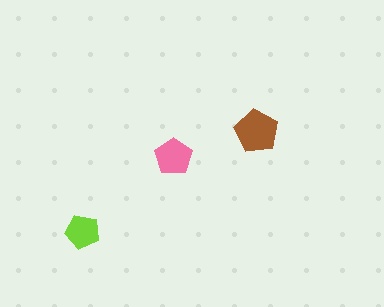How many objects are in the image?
There are 3 objects in the image.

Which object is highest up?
The brown pentagon is topmost.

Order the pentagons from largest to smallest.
the brown one, the pink one, the lime one.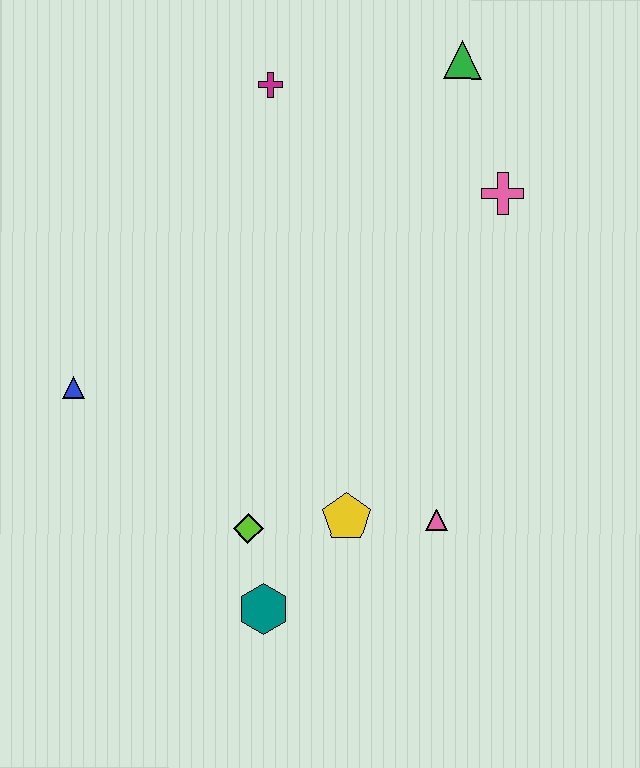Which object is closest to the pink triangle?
The yellow pentagon is closest to the pink triangle.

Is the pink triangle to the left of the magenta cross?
No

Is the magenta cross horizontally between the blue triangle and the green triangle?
Yes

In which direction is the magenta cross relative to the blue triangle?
The magenta cross is above the blue triangle.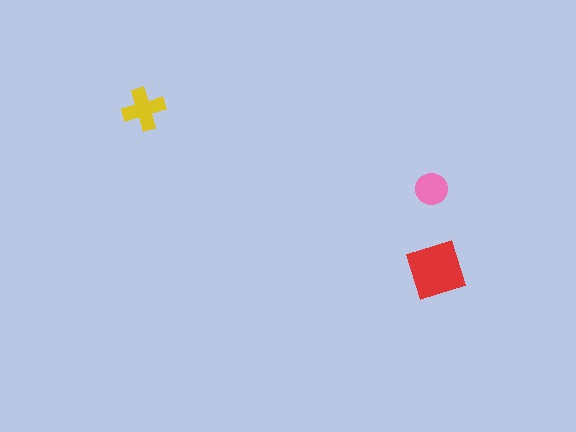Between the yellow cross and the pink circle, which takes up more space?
The yellow cross.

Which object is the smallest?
The pink circle.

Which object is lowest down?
The red diamond is bottommost.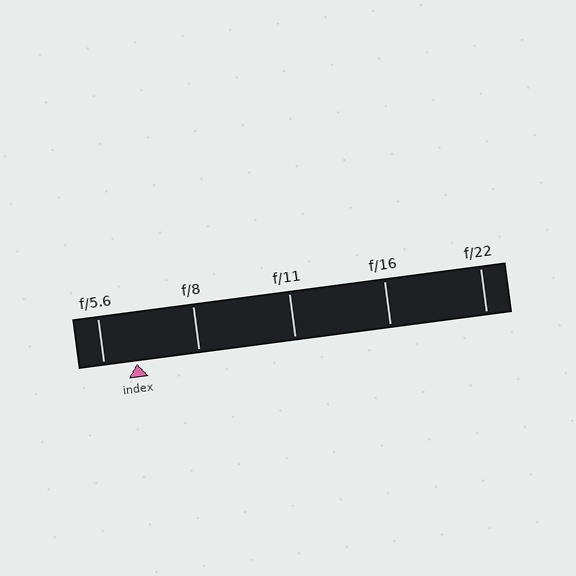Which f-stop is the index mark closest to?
The index mark is closest to f/5.6.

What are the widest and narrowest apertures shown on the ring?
The widest aperture shown is f/5.6 and the narrowest is f/22.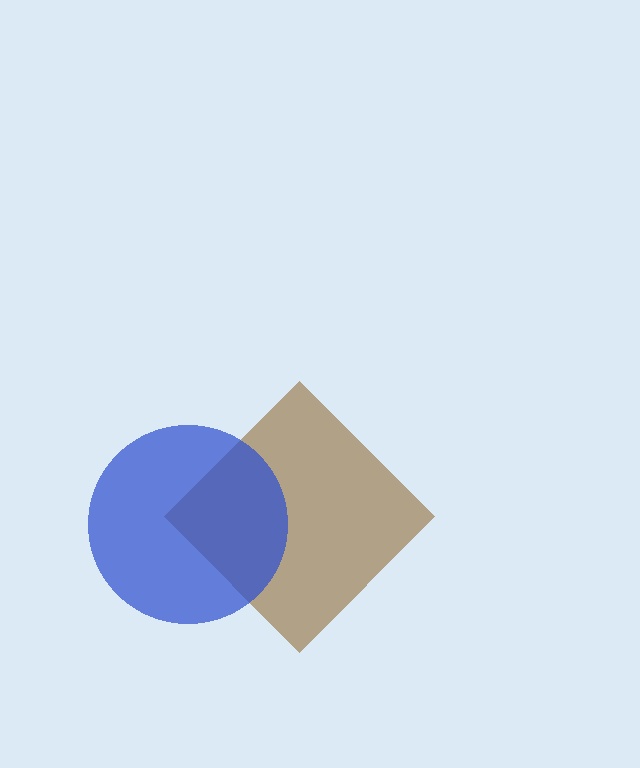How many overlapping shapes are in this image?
There are 2 overlapping shapes in the image.